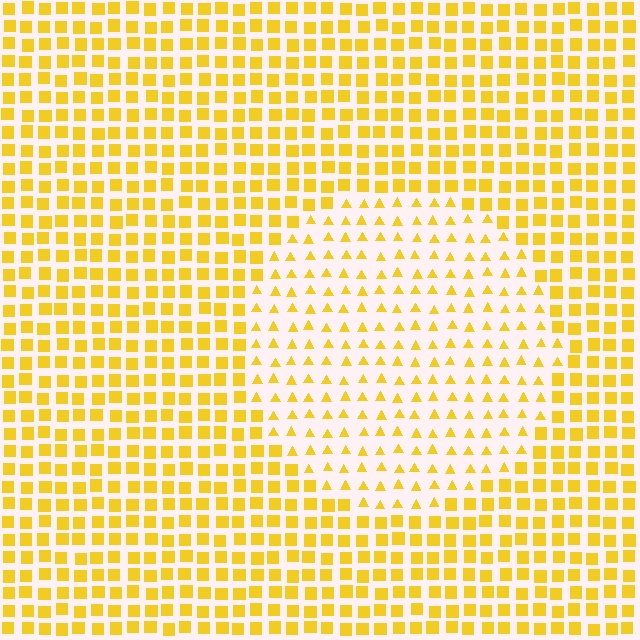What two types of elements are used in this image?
The image uses triangles inside the circle region and squares outside it.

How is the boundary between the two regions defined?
The boundary is defined by a change in element shape: triangles inside vs. squares outside. All elements share the same color and spacing.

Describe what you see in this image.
The image is filled with small yellow elements arranged in a uniform grid. A circle-shaped region contains triangles, while the surrounding area contains squares. The boundary is defined purely by the change in element shape.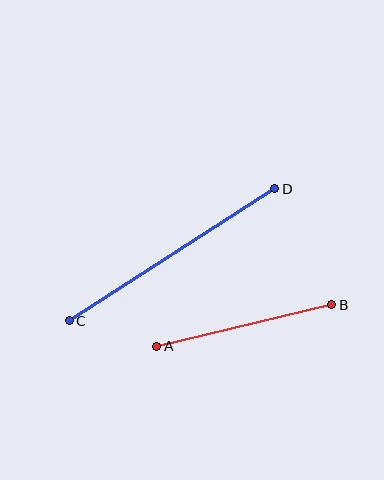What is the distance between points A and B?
The distance is approximately 180 pixels.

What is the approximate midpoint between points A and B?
The midpoint is at approximately (244, 326) pixels.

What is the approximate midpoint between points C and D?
The midpoint is at approximately (172, 255) pixels.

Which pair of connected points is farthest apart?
Points C and D are farthest apart.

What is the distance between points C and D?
The distance is approximately 244 pixels.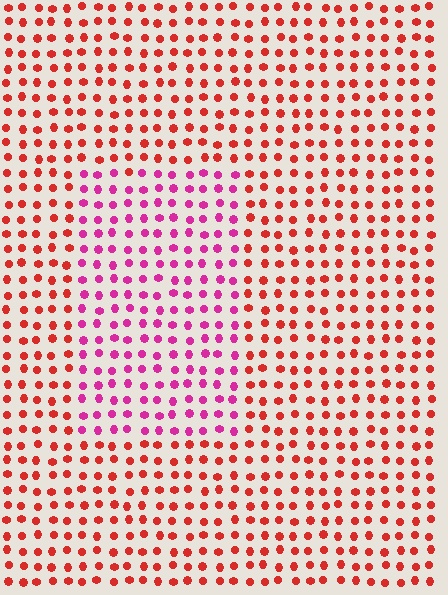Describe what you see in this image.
The image is filled with small red elements in a uniform arrangement. A rectangle-shaped region is visible where the elements are tinted to a slightly different hue, forming a subtle color boundary.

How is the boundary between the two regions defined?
The boundary is defined purely by a slight shift in hue (about 41 degrees). Spacing, size, and orientation are identical on both sides.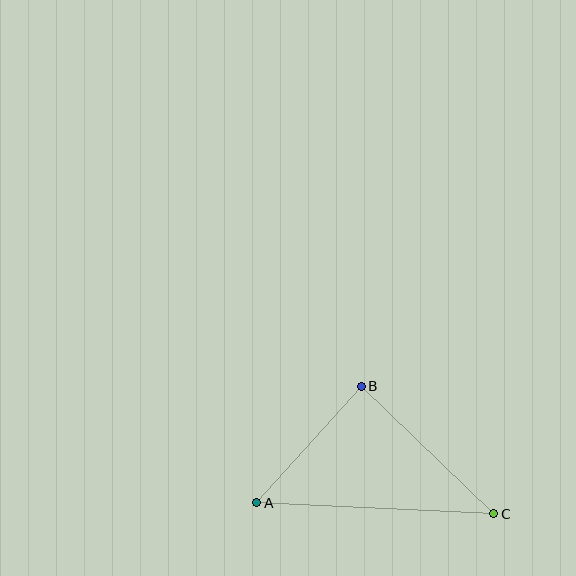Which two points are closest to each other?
Points A and B are closest to each other.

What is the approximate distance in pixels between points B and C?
The distance between B and C is approximately 184 pixels.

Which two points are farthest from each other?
Points A and C are farthest from each other.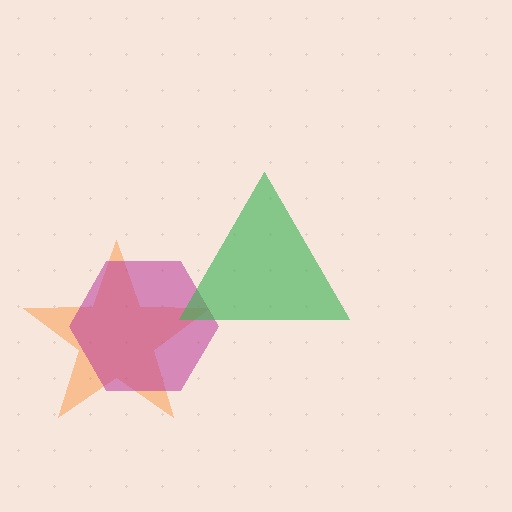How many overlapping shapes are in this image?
There are 3 overlapping shapes in the image.